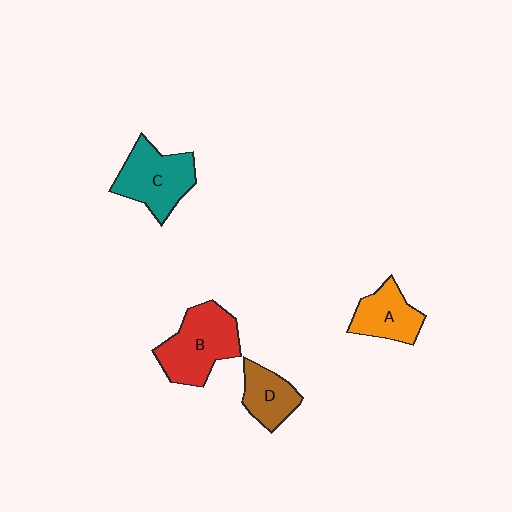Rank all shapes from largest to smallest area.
From largest to smallest: B (red), C (teal), A (orange), D (brown).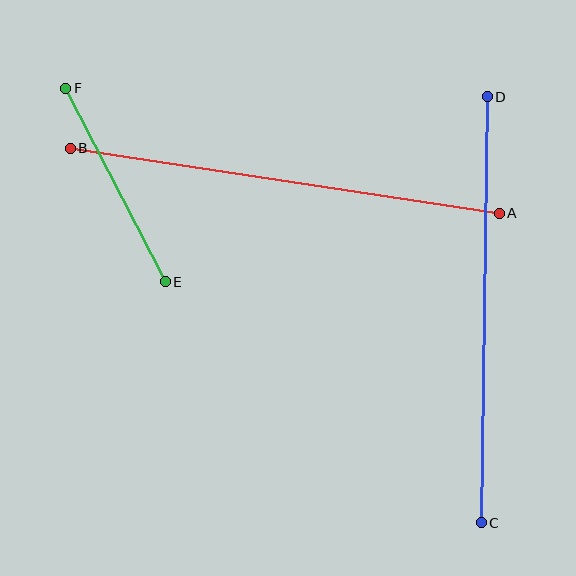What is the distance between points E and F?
The distance is approximately 217 pixels.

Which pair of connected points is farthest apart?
Points A and B are farthest apart.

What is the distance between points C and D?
The distance is approximately 426 pixels.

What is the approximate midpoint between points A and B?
The midpoint is at approximately (285, 181) pixels.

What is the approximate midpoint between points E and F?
The midpoint is at approximately (116, 185) pixels.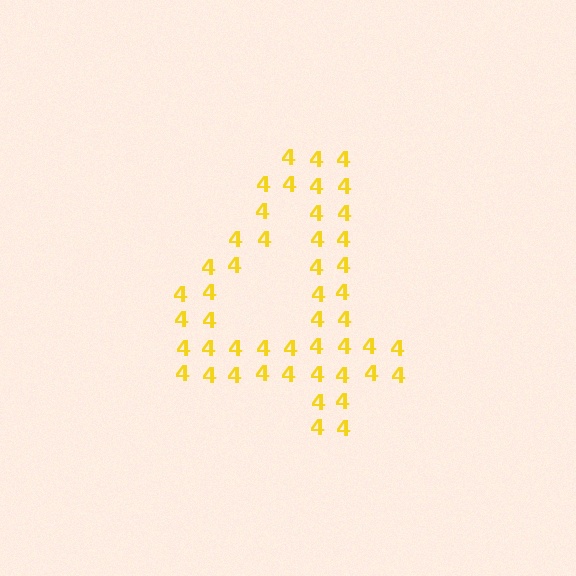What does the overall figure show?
The overall figure shows the digit 4.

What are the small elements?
The small elements are digit 4's.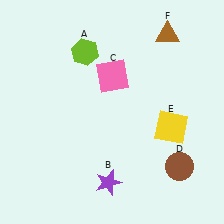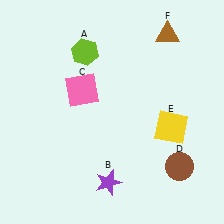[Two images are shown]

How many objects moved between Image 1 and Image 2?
1 object moved between the two images.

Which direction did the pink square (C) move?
The pink square (C) moved left.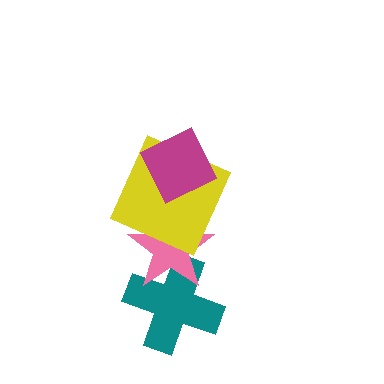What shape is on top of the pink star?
The yellow square is on top of the pink star.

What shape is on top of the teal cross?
The pink star is on top of the teal cross.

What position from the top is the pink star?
The pink star is 3rd from the top.